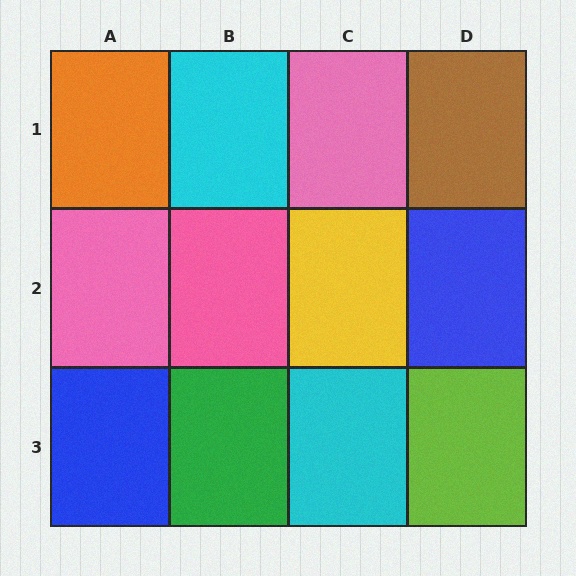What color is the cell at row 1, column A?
Orange.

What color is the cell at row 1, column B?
Cyan.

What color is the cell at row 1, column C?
Pink.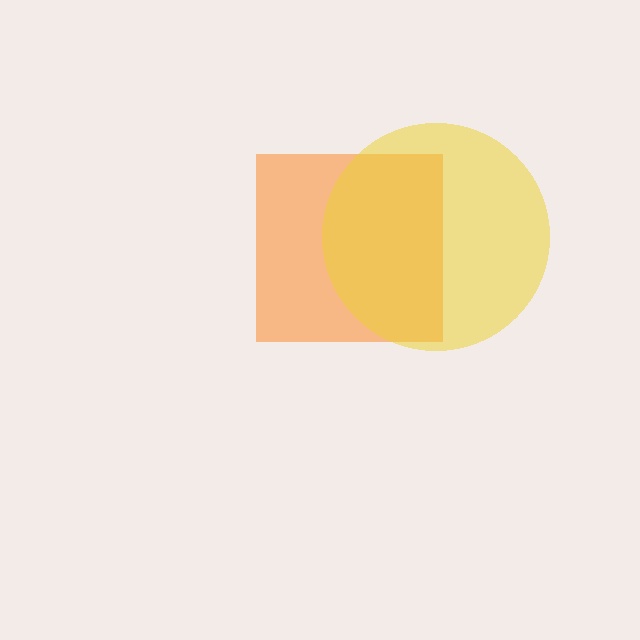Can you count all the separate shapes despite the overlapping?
Yes, there are 2 separate shapes.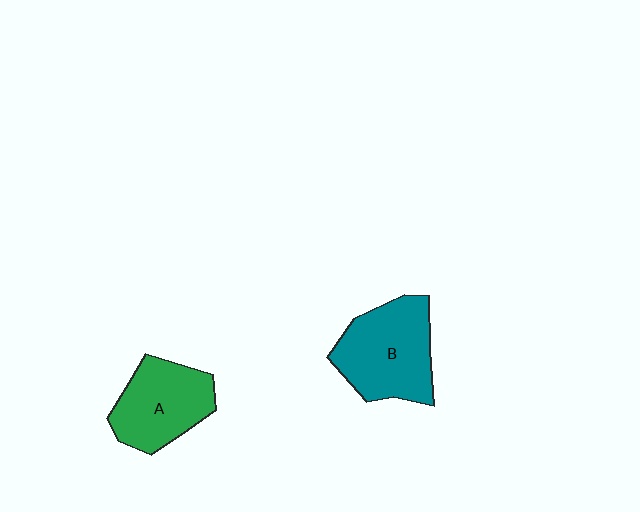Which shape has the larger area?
Shape B (teal).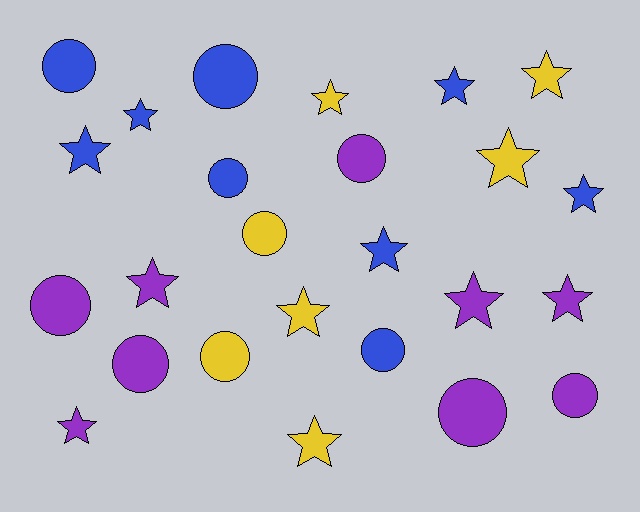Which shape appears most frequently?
Star, with 14 objects.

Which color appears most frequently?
Blue, with 9 objects.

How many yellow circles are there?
There are 2 yellow circles.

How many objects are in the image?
There are 25 objects.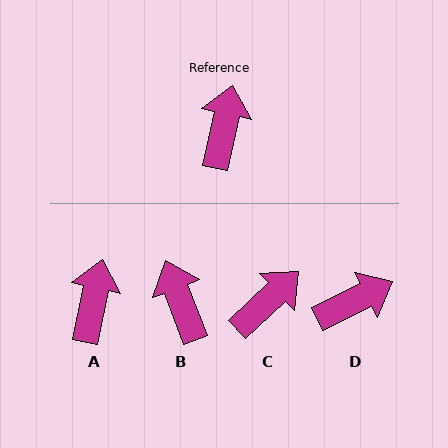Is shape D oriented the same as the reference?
No, it is off by about 52 degrees.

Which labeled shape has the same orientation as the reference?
A.